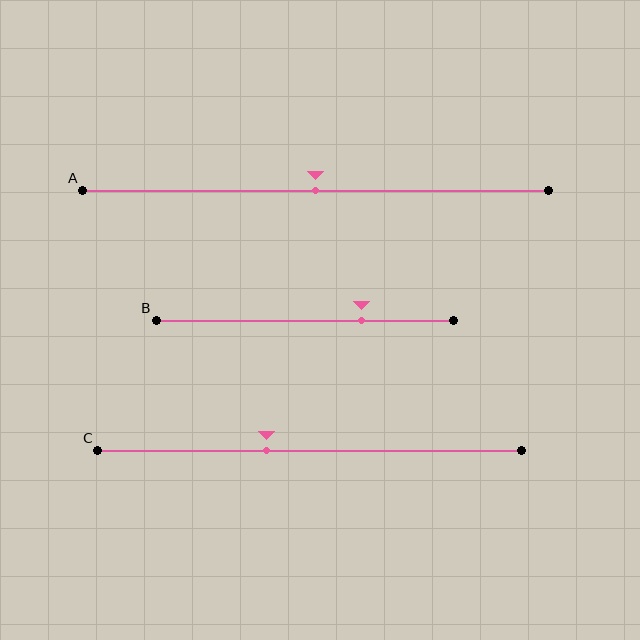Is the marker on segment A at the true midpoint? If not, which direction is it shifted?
Yes, the marker on segment A is at the true midpoint.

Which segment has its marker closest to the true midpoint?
Segment A has its marker closest to the true midpoint.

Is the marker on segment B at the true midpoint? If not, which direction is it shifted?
No, the marker on segment B is shifted to the right by about 19% of the segment length.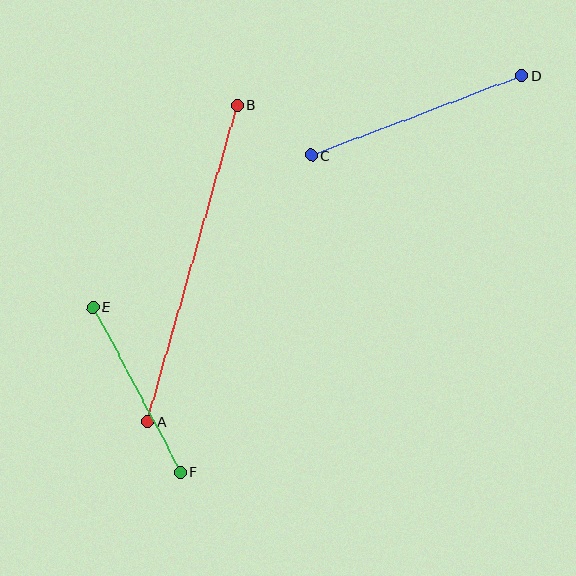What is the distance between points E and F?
The distance is approximately 187 pixels.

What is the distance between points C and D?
The distance is approximately 225 pixels.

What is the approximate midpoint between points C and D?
The midpoint is at approximately (416, 116) pixels.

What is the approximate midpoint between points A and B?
The midpoint is at approximately (193, 264) pixels.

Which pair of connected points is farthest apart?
Points A and B are farthest apart.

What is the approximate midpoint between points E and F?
The midpoint is at approximately (137, 390) pixels.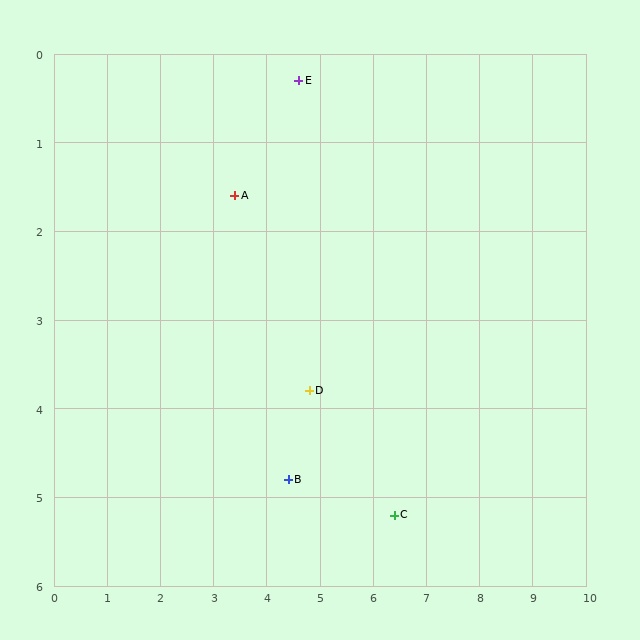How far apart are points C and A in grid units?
Points C and A are about 4.7 grid units apart.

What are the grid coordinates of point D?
Point D is at approximately (4.8, 3.8).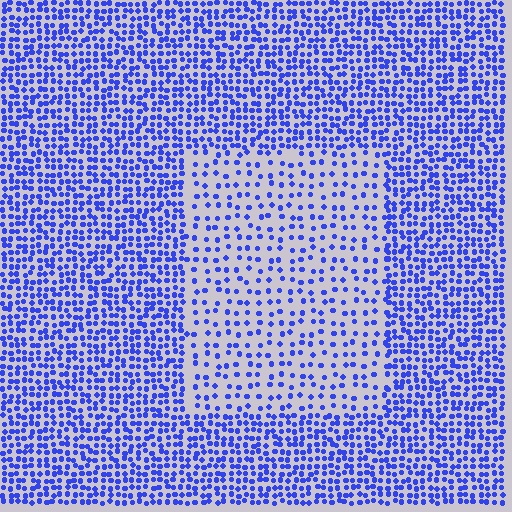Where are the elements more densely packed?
The elements are more densely packed outside the rectangle boundary.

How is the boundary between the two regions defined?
The boundary is defined by a change in element density (approximately 2.2x ratio). All elements are the same color, size, and shape.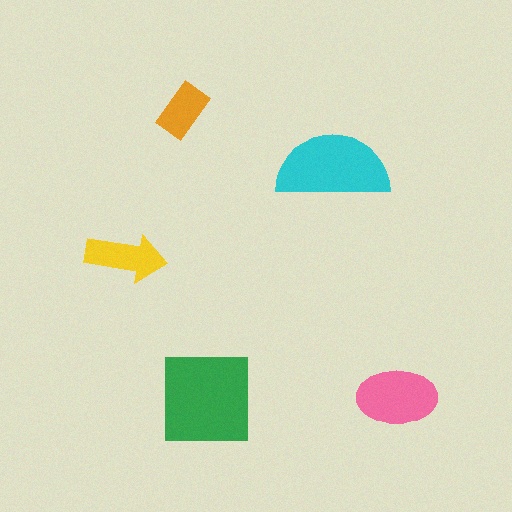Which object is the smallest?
The orange rectangle.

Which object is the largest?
The green square.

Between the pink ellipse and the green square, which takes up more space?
The green square.